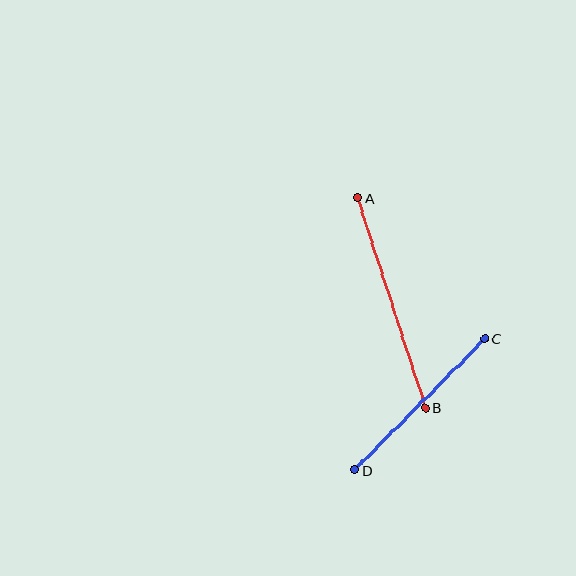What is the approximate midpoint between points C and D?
The midpoint is at approximately (420, 404) pixels.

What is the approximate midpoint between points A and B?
The midpoint is at approximately (392, 303) pixels.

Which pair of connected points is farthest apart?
Points A and B are farthest apart.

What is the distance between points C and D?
The distance is approximately 185 pixels.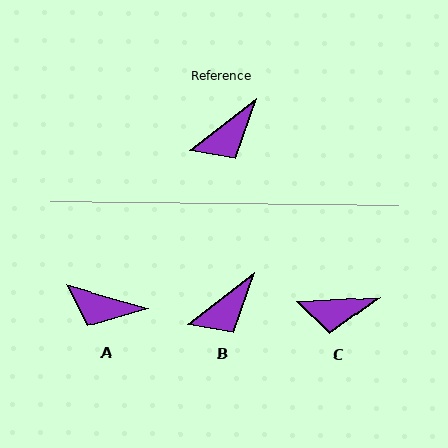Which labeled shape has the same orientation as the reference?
B.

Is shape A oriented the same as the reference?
No, it is off by about 54 degrees.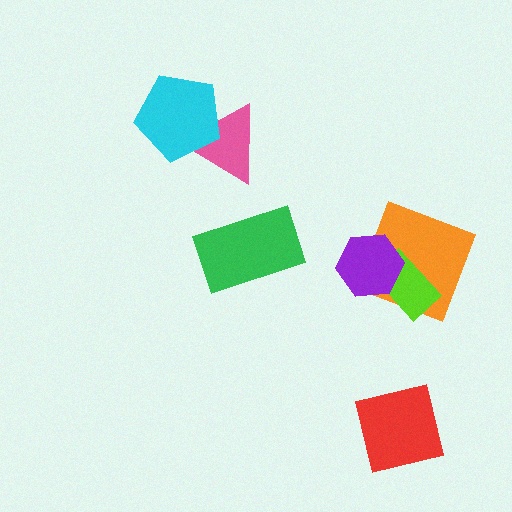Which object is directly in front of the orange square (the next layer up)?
The lime rectangle is directly in front of the orange square.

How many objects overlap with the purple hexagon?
2 objects overlap with the purple hexagon.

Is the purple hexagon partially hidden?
No, no other shape covers it.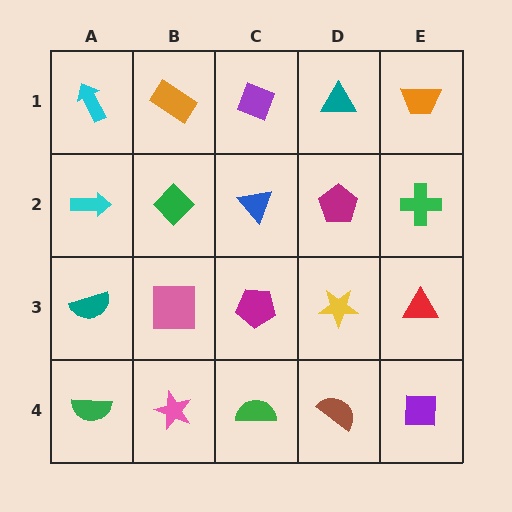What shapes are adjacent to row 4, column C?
A magenta pentagon (row 3, column C), a pink star (row 4, column B), a brown semicircle (row 4, column D).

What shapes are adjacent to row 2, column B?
An orange rectangle (row 1, column B), a pink square (row 3, column B), a cyan arrow (row 2, column A), a blue triangle (row 2, column C).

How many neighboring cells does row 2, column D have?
4.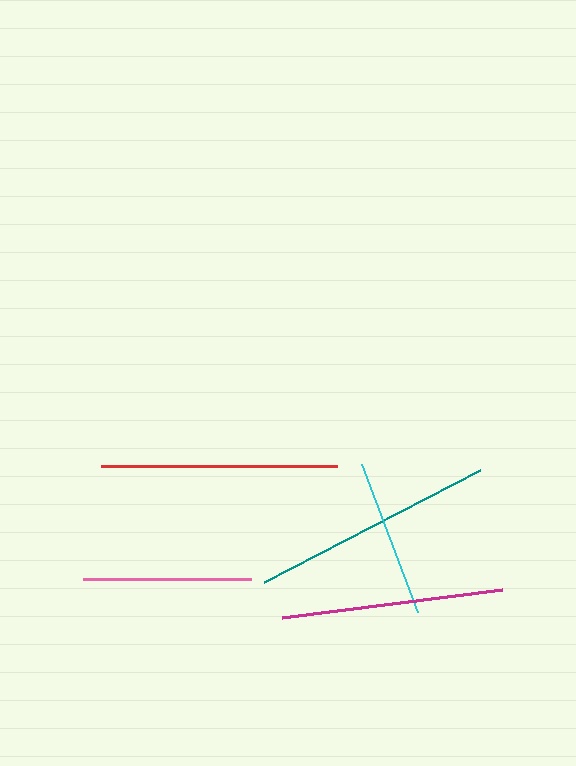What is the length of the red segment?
The red segment is approximately 236 pixels long.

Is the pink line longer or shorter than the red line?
The red line is longer than the pink line.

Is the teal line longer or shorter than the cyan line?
The teal line is longer than the cyan line.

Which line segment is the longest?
The teal line is the longest at approximately 243 pixels.